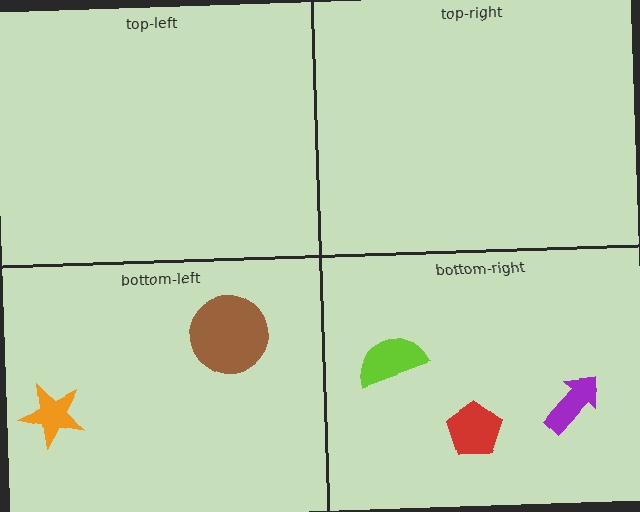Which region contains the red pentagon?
The bottom-right region.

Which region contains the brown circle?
The bottom-left region.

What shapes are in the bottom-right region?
The lime semicircle, the red pentagon, the purple arrow.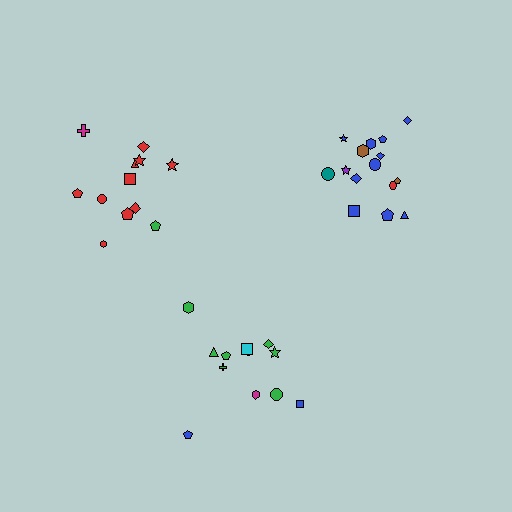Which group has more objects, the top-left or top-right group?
The top-right group.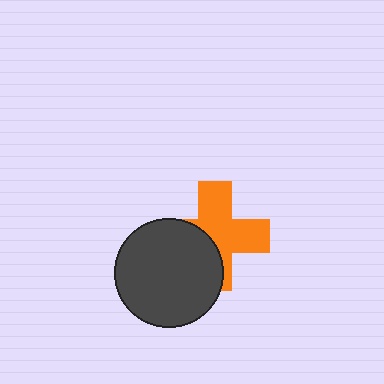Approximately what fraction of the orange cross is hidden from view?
Roughly 41% of the orange cross is hidden behind the dark gray circle.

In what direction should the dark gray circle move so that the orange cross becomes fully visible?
The dark gray circle should move toward the lower-left. That is the shortest direction to clear the overlap and leave the orange cross fully visible.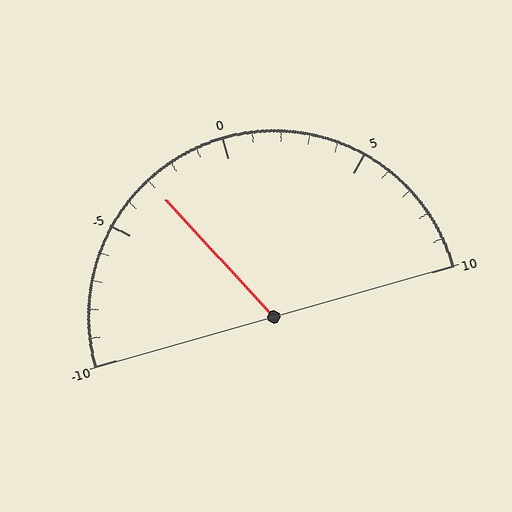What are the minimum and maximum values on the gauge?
The gauge ranges from -10 to 10.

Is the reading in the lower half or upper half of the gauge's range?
The reading is in the lower half of the range (-10 to 10).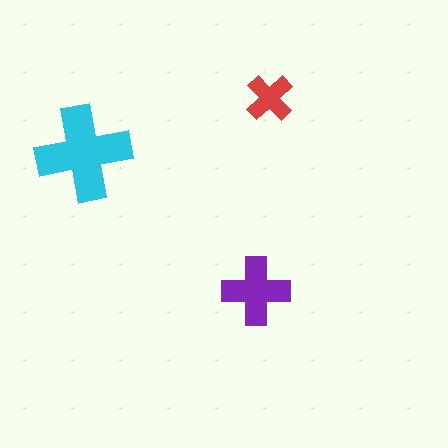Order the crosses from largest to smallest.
the cyan one, the purple one, the red one.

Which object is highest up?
The red cross is topmost.